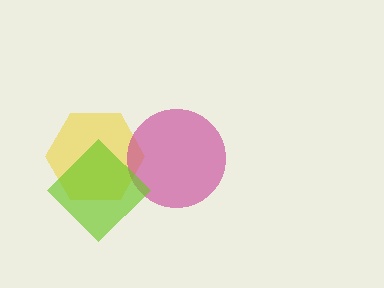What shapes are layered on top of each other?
The layered shapes are: a yellow hexagon, a magenta circle, a lime diamond.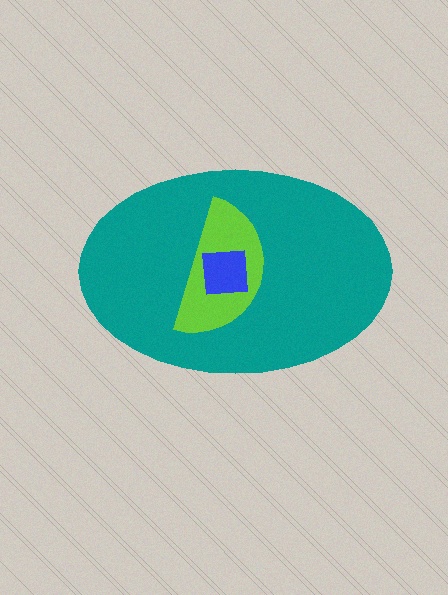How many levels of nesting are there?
3.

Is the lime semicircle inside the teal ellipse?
Yes.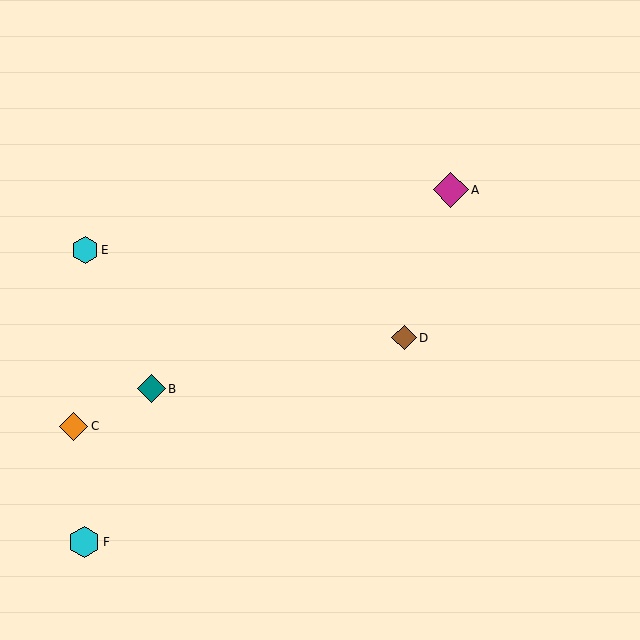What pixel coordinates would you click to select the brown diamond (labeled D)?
Click at (404, 338) to select the brown diamond D.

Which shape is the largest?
The magenta diamond (labeled A) is the largest.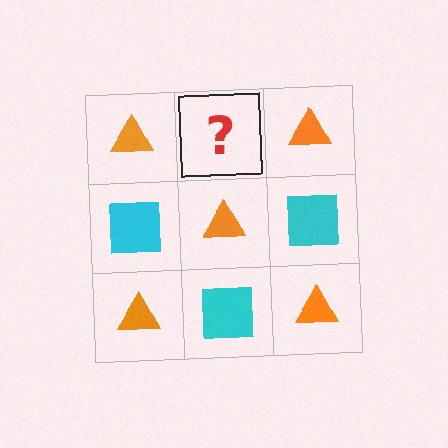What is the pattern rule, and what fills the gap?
The rule is that it alternates orange triangle and cyan square in a checkerboard pattern. The gap should be filled with a cyan square.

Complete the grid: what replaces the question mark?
The question mark should be replaced with a cyan square.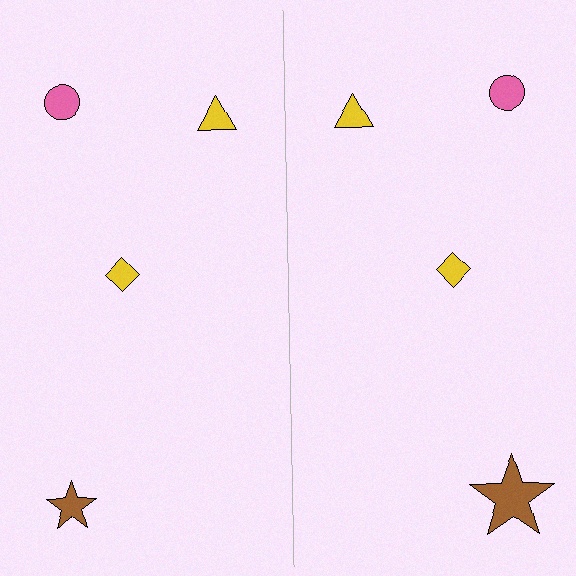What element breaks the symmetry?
The brown star on the right side has a different size than its mirror counterpart.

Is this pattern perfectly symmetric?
No, the pattern is not perfectly symmetric. The brown star on the right side has a different size than its mirror counterpart.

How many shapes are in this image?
There are 8 shapes in this image.